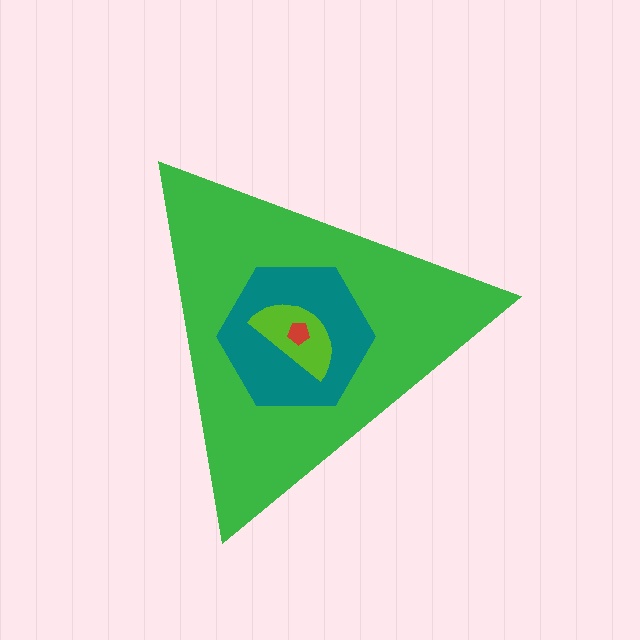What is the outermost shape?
The green triangle.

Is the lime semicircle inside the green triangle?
Yes.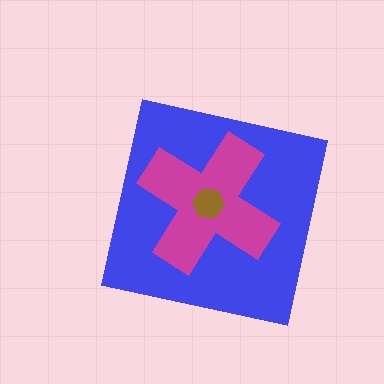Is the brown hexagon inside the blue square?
Yes.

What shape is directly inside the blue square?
The magenta cross.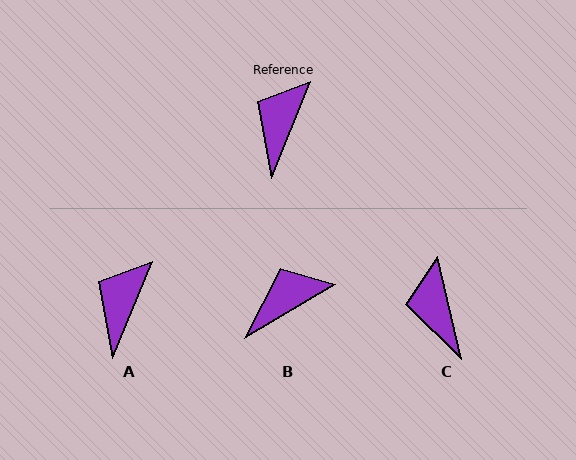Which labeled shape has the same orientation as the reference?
A.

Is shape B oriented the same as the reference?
No, it is off by about 37 degrees.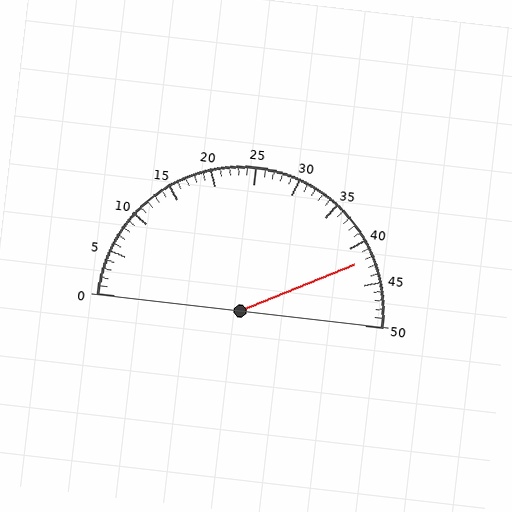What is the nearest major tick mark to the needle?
The nearest major tick mark is 40.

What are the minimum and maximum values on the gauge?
The gauge ranges from 0 to 50.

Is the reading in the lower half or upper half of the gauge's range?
The reading is in the upper half of the range (0 to 50).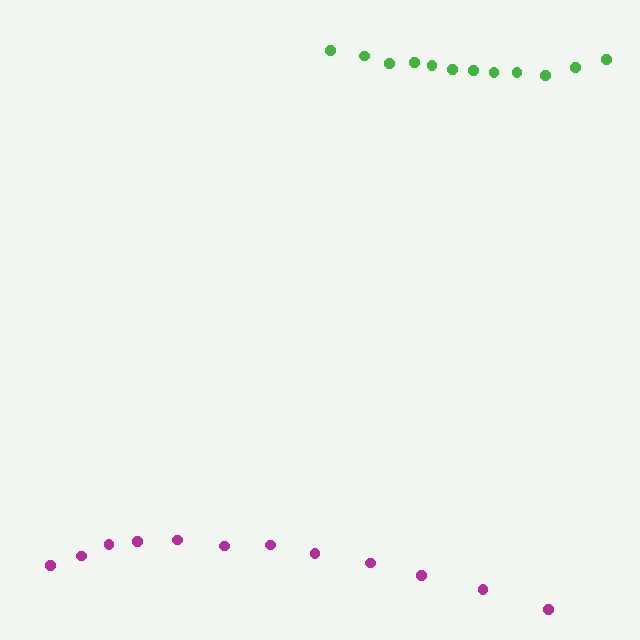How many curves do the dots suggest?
There are 2 distinct paths.